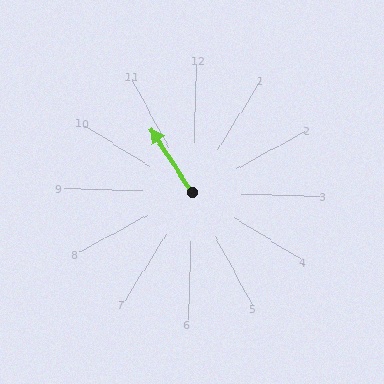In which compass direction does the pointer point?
Northwest.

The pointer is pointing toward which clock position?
Roughly 11 o'clock.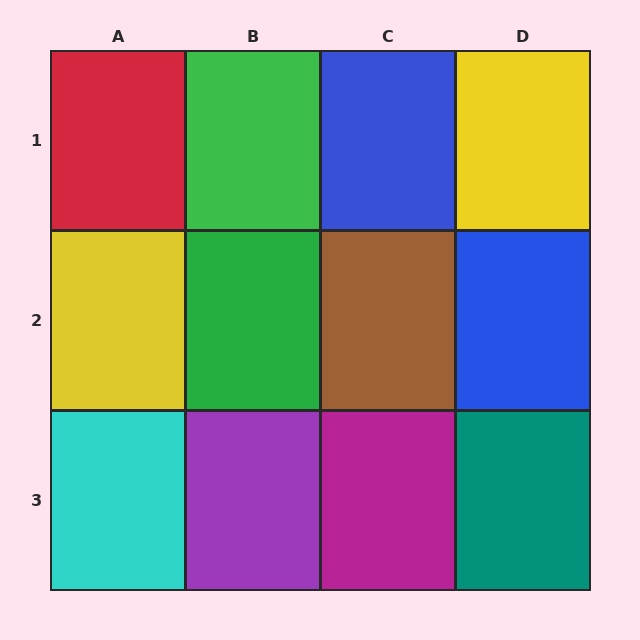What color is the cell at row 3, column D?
Teal.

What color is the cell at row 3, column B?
Purple.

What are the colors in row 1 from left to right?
Red, green, blue, yellow.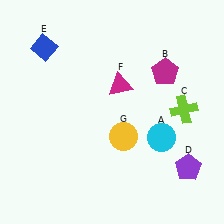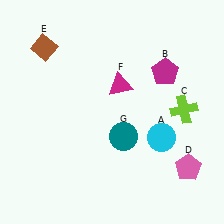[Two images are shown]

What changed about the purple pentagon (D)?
In Image 1, D is purple. In Image 2, it changed to pink.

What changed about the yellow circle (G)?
In Image 1, G is yellow. In Image 2, it changed to teal.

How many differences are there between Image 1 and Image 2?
There are 3 differences between the two images.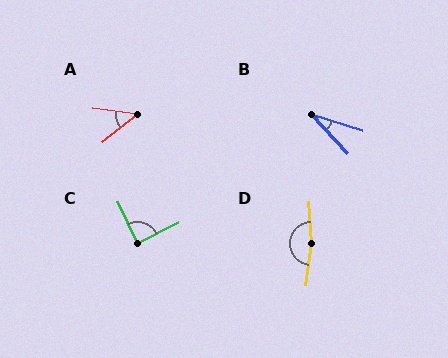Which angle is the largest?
D, at approximately 169 degrees.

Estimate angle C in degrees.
Approximately 88 degrees.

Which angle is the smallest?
B, at approximately 30 degrees.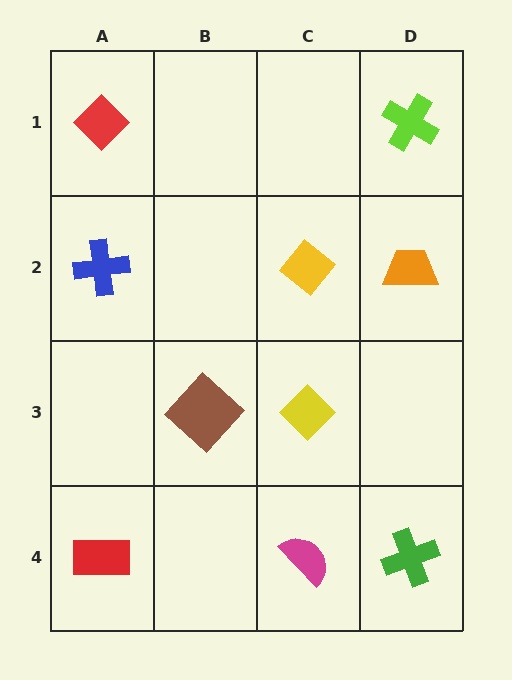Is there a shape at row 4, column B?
No, that cell is empty.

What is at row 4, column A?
A red rectangle.